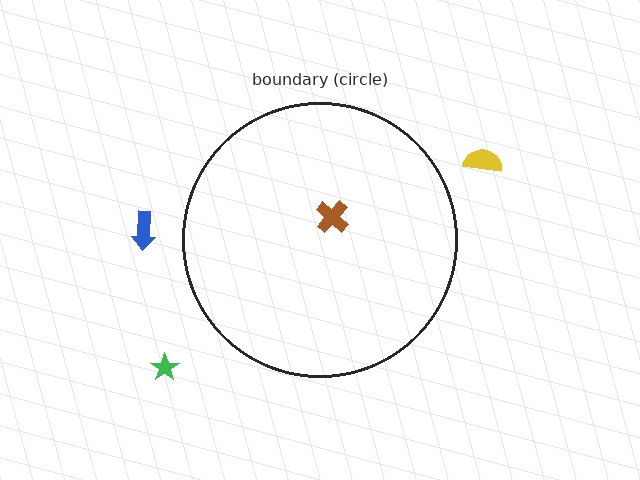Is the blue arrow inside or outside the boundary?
Outside.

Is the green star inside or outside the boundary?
Outside.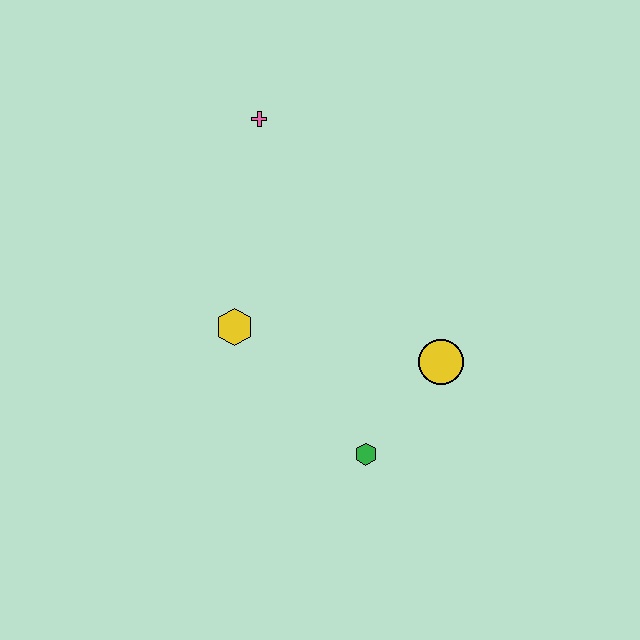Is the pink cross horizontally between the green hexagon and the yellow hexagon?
Yes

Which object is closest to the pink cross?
The yellow hexagon is closest to the pink cross.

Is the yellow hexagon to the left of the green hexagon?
Yes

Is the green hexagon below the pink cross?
Yes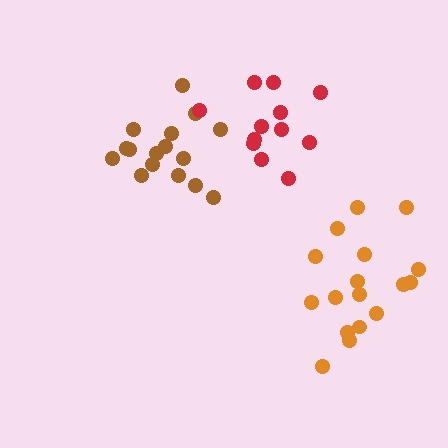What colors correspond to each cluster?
The clusters are colored: brown, red, orange.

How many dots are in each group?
Group 1: 16 dots, Group 2: 12 dots, Group 3: 17 dots (45 total).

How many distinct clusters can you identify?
There are 3 distinct clusters.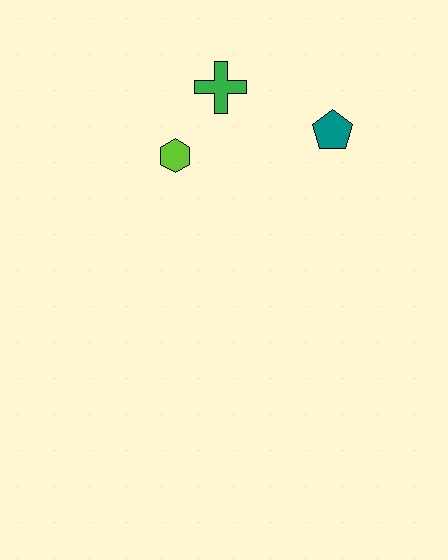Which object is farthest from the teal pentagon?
The lime hexagon is farthest from the teal pentagon.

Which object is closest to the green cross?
The lime hexagon is closest to the green cross.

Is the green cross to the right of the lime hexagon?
Yes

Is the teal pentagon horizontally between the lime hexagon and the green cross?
No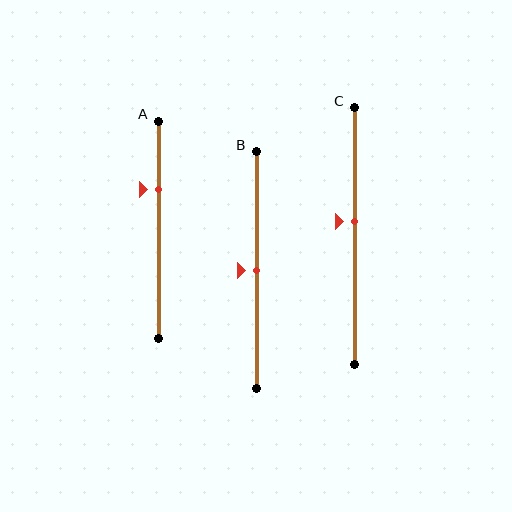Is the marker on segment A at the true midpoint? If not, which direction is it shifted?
No, the marker on segment A is shifted upward by about 19% of the segment length.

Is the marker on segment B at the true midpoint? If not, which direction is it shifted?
Yes, the marker on segment B is at the true midpoint.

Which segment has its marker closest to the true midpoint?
Segment B has its marker closest to the true midpoint.